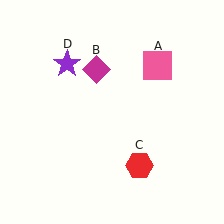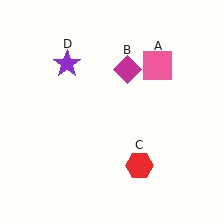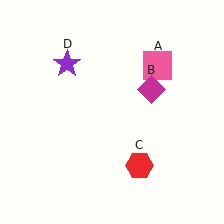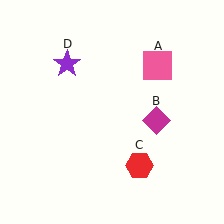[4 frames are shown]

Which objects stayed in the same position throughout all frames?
Pink square (object A) and red hexagon (object C) and purple star (object D) remained stationary.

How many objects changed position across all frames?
1 object changed position: magenta diamond (object B).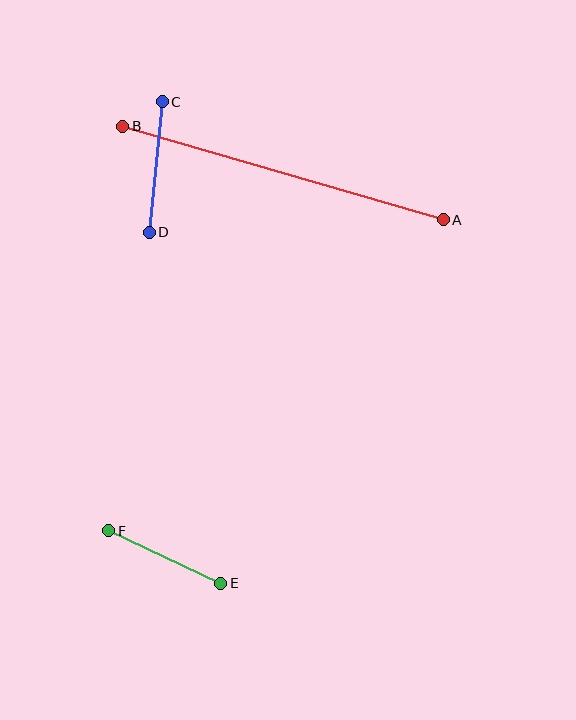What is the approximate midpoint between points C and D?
The midpoint is at approximately (156, 167) pixels.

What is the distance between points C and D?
The distance is approximately 131 pixels.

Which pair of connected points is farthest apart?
Points A and B are farthest apart.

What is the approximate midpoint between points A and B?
The midpoint is at approximately (283, 173) pixels.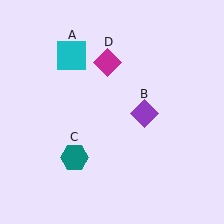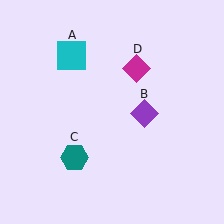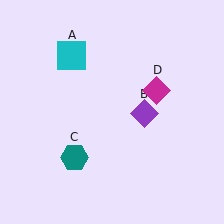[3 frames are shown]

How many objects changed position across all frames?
1 object changed position: magenta diamond (object D).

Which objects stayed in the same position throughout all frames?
Cyan square (object A) and purple diamond (object B) and teal hexagon (object C) remained stationary.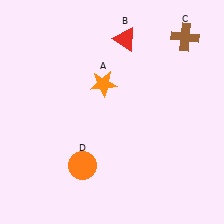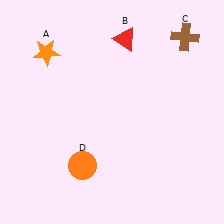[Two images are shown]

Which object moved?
The orange star (A) moved left.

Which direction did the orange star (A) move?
The orange star (A) moved left.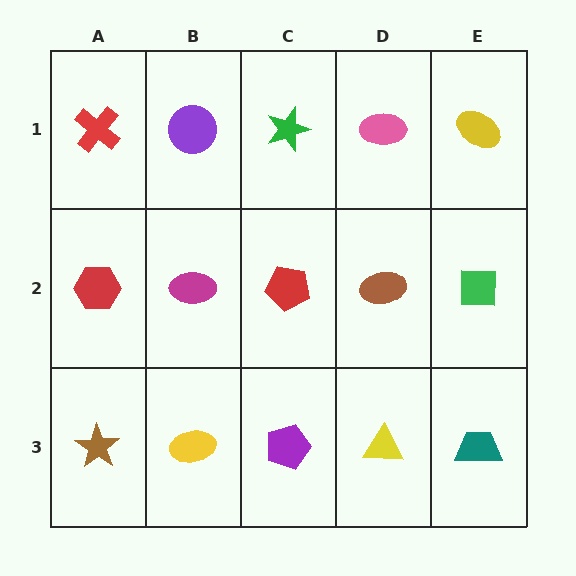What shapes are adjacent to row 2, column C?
A green star (row 1, column C), a purple pentagon (row 3, column C), a magenta ellipse (row 2, column B), a brown ellipse (row 2, column D).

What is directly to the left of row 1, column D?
A green star.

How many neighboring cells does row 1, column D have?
3.